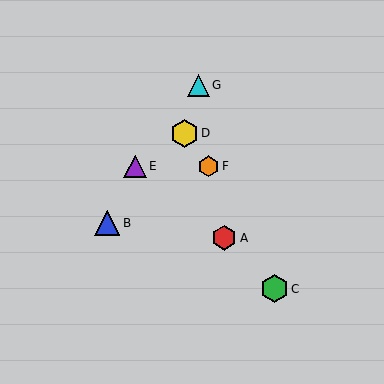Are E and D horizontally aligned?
No, E is at y≈166 and D is at y≈133.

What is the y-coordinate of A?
Object A is at y≈238.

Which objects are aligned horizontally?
Objects E, F are aligned horizontally.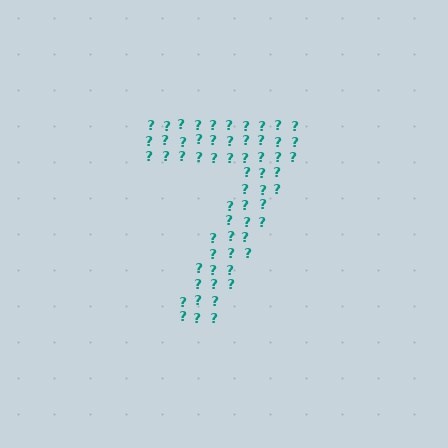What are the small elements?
The small elements are question marks.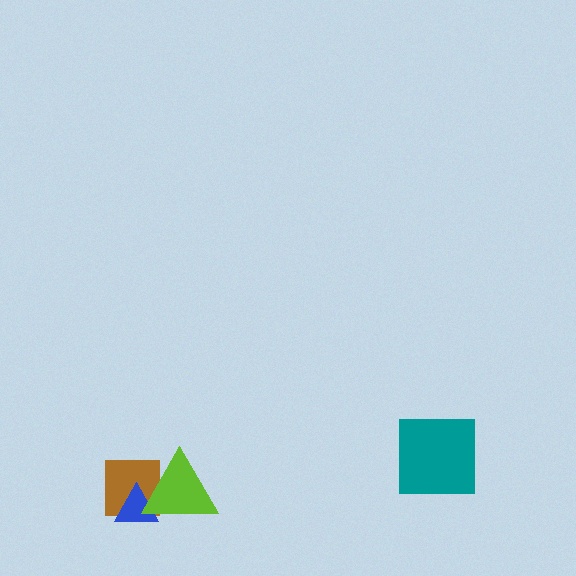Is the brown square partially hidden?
Yes, it is partially covered by another shape.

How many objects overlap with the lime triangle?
2 objects overlap with the lime triangle.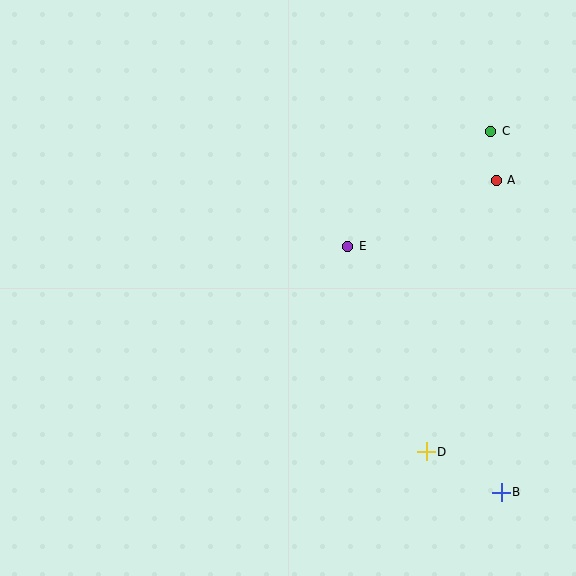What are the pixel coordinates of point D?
Point D is at (426, 452).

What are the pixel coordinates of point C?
Point C is at (491, 131).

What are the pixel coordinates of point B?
Point B is at (501, 492).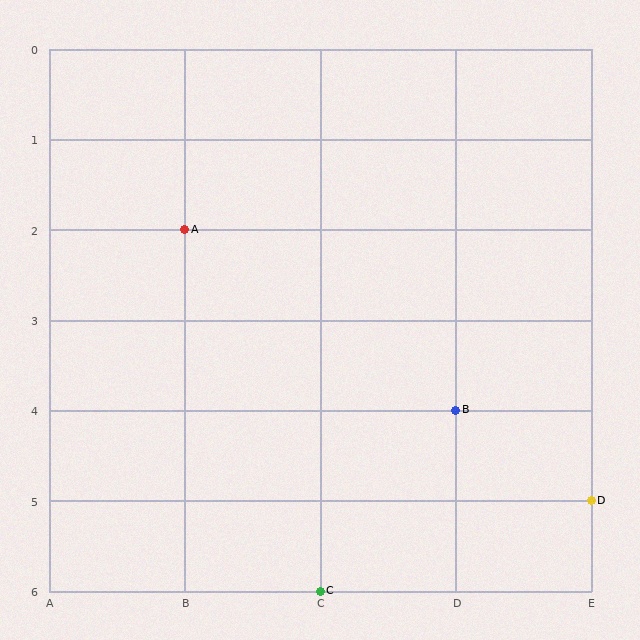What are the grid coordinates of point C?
Point C is at grid coordinates (C, 6).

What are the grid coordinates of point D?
Point D is at grid coordinates (E, 5).